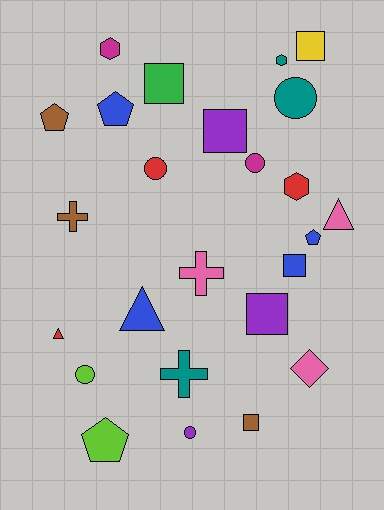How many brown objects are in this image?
There are 3 brown objects.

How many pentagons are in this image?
There are 4 pentagons.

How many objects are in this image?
There are 25 objects.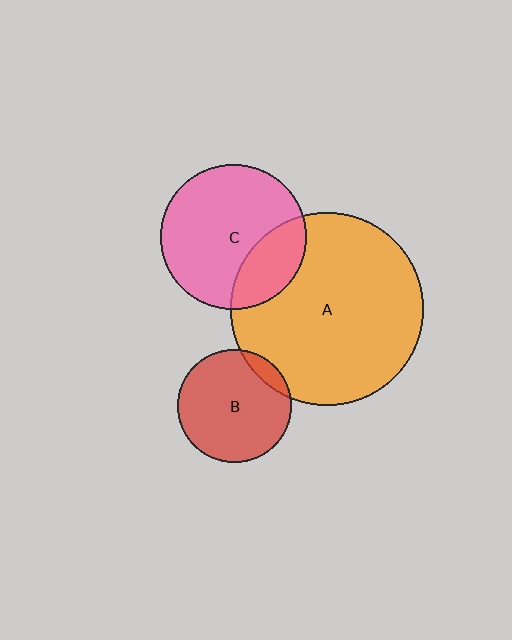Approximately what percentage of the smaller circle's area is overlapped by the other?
Approximately 10%.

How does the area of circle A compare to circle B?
Approximately 2.9 times.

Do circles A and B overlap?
Yes.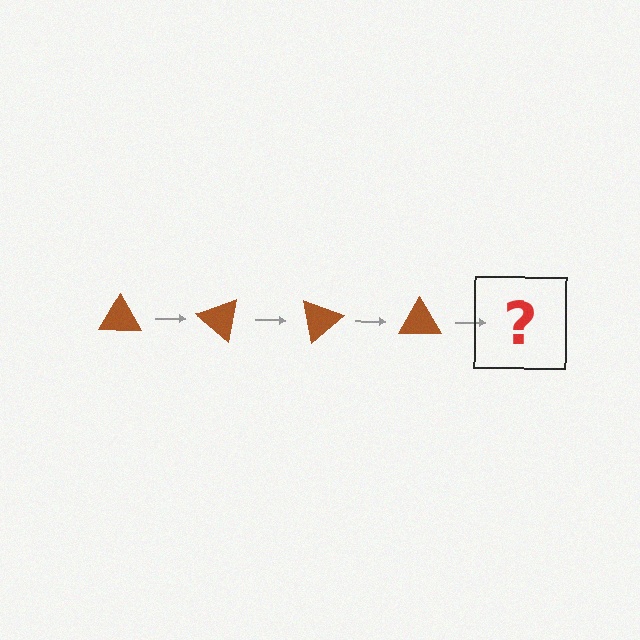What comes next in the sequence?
The next element should be a brown triangle rotated 160 degrees.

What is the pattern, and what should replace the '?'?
The pattern is that the triangle rotates 40 degrees each step. The '?' should be a brown triangle rotated 160 degrees.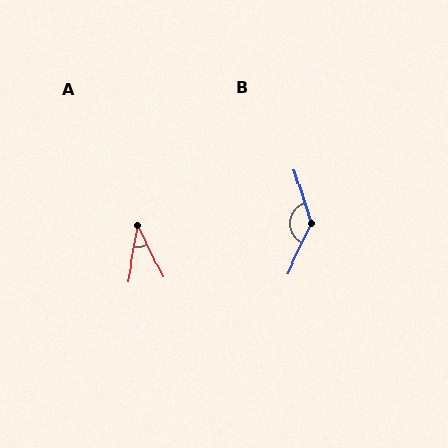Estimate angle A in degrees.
Approximately 35 degrees.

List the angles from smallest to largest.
A (35°), B (137°).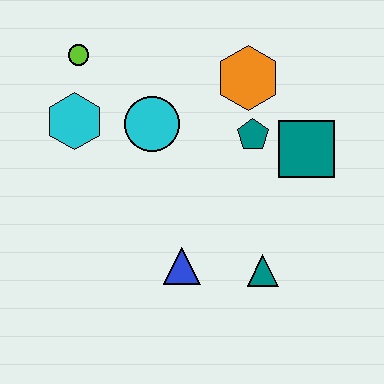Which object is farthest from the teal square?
The lime circle is farthest from the teal square.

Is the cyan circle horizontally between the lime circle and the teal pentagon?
Yes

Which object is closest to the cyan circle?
The cyan hexagon is closest to the cyan circle.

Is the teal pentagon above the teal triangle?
Yes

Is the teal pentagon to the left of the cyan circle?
No